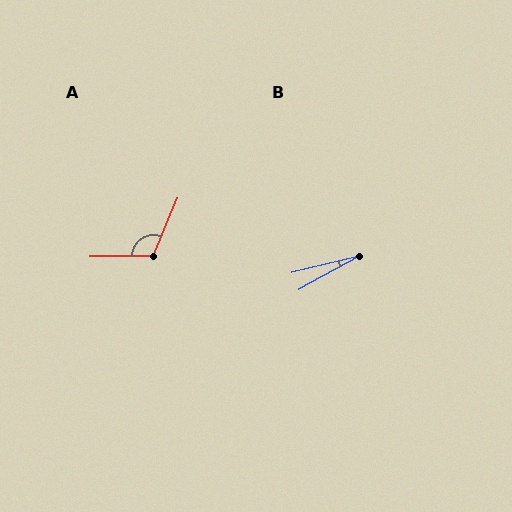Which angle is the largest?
A, at approximately 114 degrees.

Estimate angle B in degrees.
Approximately 15 degrees.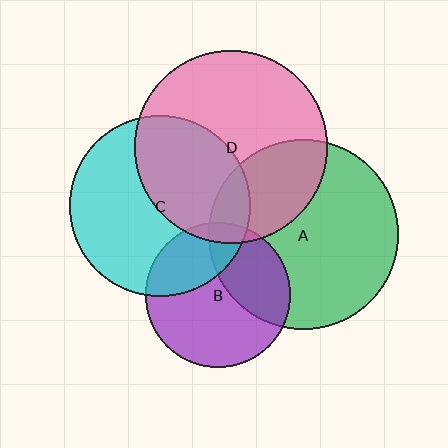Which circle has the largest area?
Circle D (pink).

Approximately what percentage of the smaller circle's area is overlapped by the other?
Approximately 40%.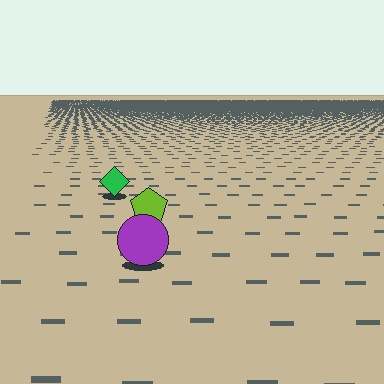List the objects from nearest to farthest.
From nearest to farthest: the purple circle, the lime pentagon, the green diamond.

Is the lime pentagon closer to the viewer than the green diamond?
Yes. The lime pentagon is closer — you can tell from the texture gradient: the ground texture is coarser near it.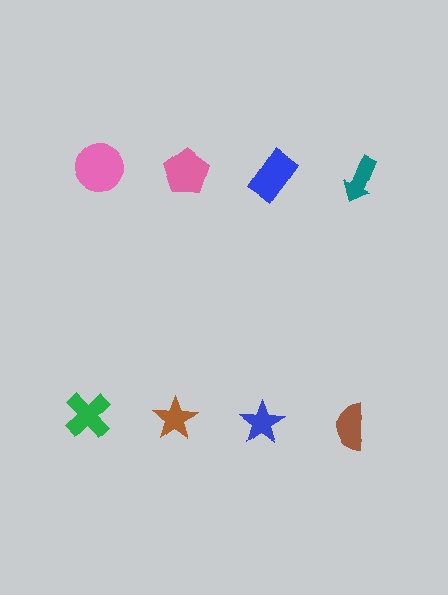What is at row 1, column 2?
A pink pentagon.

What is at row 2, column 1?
A green cross.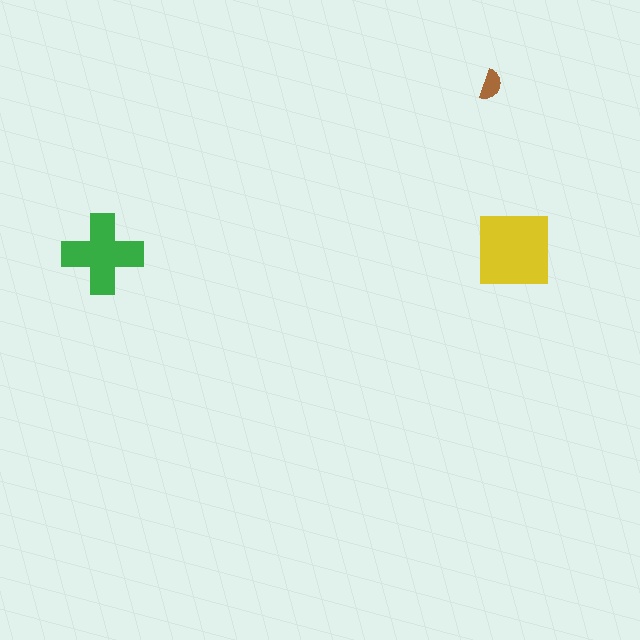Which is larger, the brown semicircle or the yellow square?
The yellow square.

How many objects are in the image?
There are 3 objects in the image.